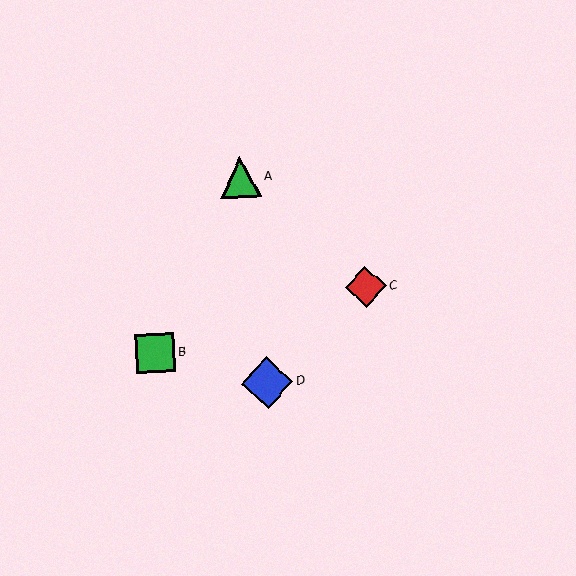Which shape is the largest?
The blue diamond (labeled D) is the largest.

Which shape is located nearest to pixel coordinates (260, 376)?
The blue diamond (labeled D) at (267, 383) is nearest to that location.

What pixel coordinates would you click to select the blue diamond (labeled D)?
Click at (267, 383) to select the blue diamond D.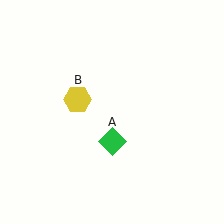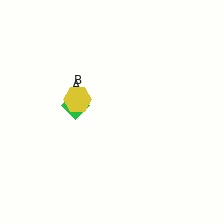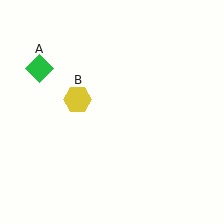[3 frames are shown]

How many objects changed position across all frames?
1 object changed position: green diamond (object A).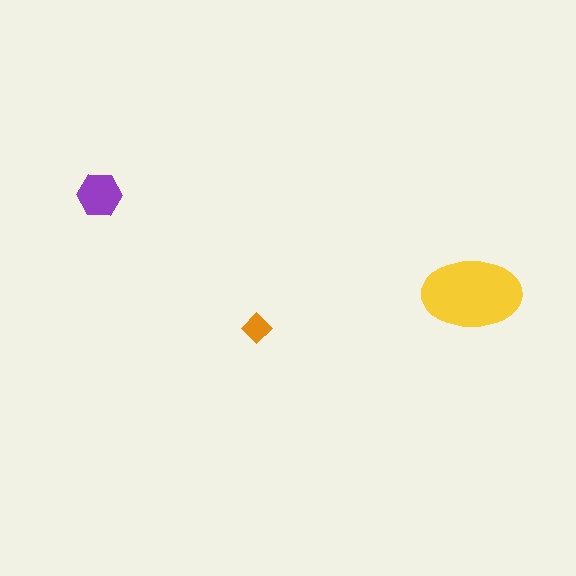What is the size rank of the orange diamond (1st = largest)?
3rd.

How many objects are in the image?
There are 3 objects in the image.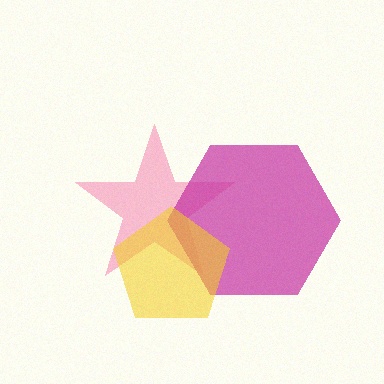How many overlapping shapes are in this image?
There are 3 overlapping shapes in the image.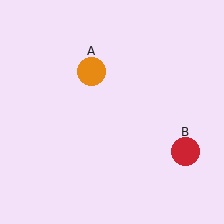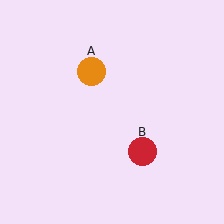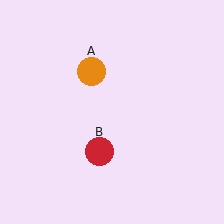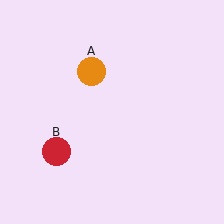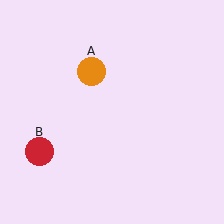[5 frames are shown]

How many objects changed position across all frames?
1 object changed position: red circle (object B).